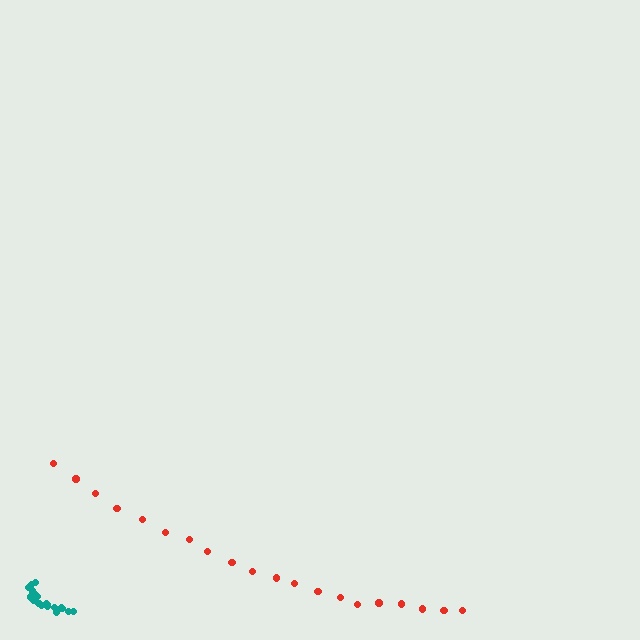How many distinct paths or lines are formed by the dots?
There are 2 distinct paths.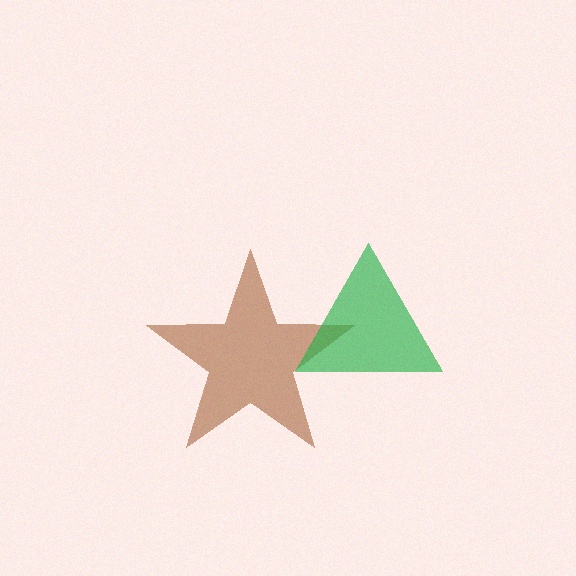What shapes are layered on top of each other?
The layered shapes are: a brown star, a green triangle.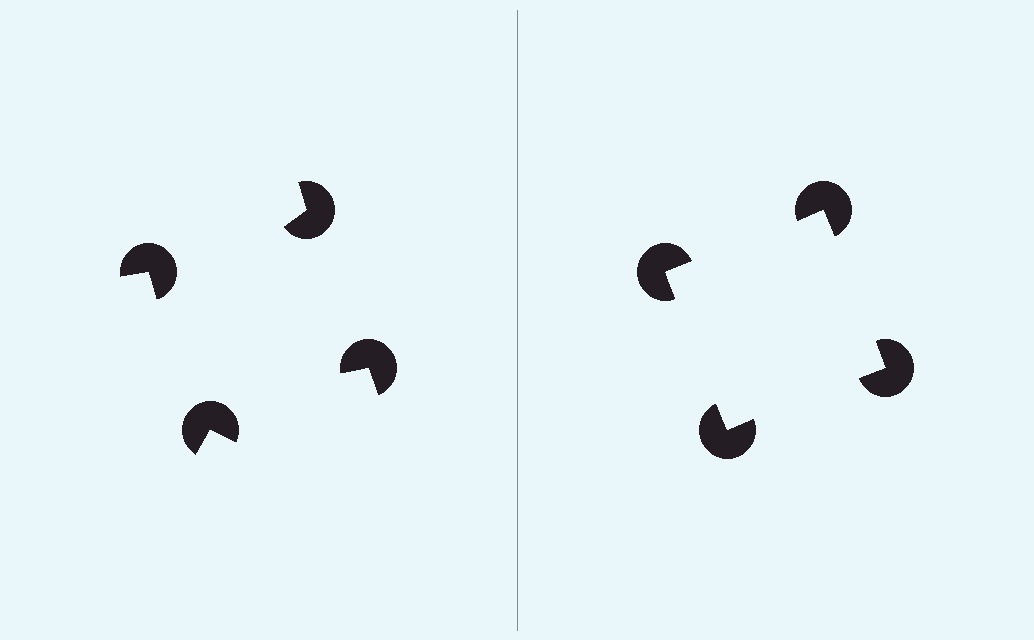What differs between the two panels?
The pac-man discs are positioned identically on both sides; only the wedge orientations differ. On the right they align to a square; on the left they are misaligned.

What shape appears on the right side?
An illusory square.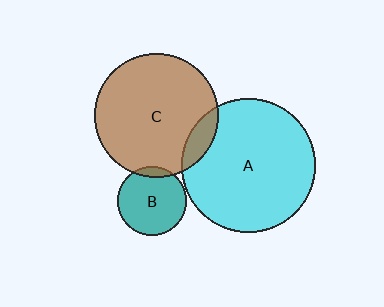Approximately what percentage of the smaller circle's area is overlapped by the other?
Approximately 10%.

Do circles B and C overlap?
Yes.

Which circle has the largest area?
Circle A (cyan).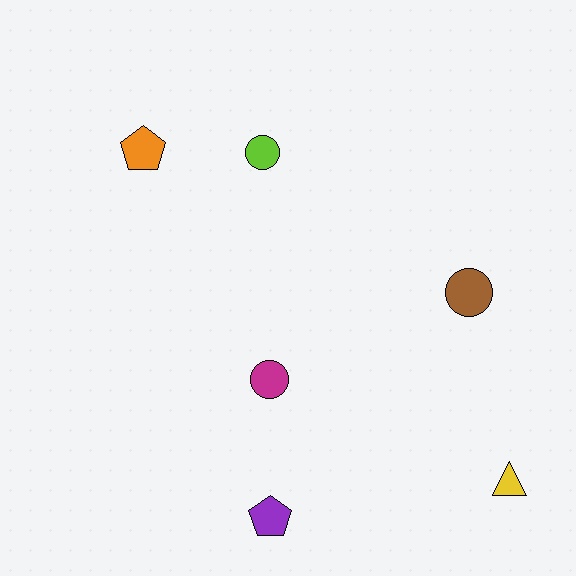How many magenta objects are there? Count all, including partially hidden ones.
There is 1 magenta object.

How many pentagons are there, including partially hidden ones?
There are 2 pentagons.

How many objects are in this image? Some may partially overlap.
There are 6 objects.